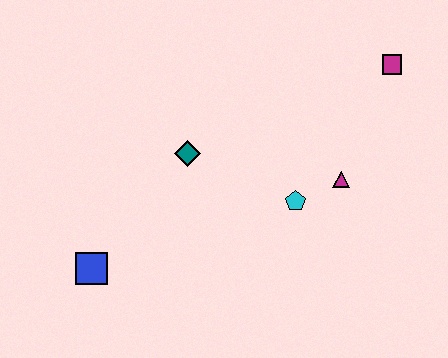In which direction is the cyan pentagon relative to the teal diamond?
The cyan pentagon is to the right of the teal diamond.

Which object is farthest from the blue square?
The magenta square is farthest from the blue square.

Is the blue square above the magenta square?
No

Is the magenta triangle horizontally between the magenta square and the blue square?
Yes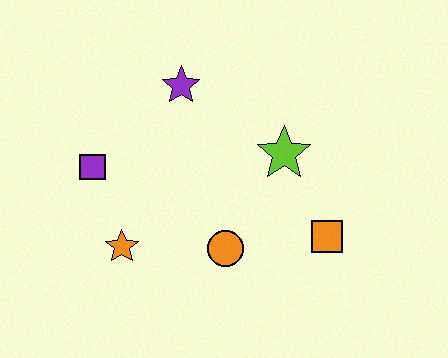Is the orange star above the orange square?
No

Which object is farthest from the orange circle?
The purple star is farthest from the orange circle.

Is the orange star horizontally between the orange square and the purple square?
Yes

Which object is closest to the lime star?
The orange square is closest to the lime star.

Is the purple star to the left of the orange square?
Yes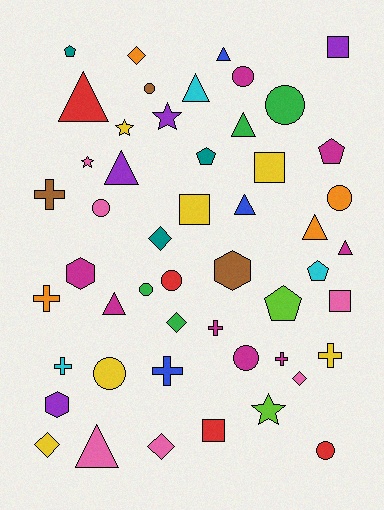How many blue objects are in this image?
There are 3 blue objects.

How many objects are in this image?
There are 50 objects.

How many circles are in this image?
There are 10 circles.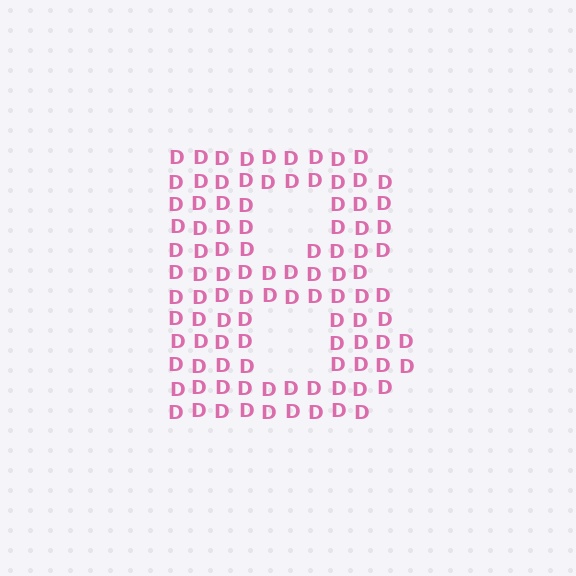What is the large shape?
The large shape is the letter B.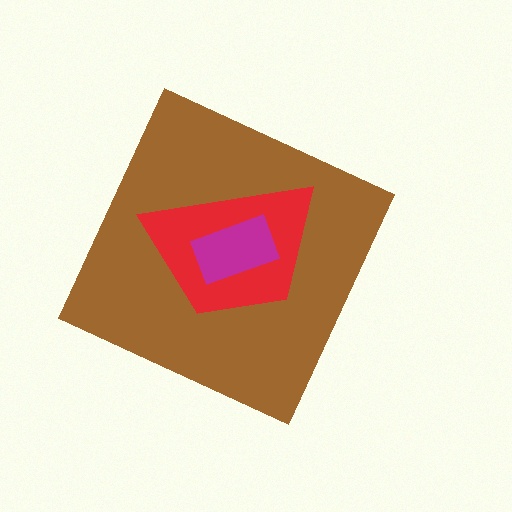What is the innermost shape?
The magenta rectangle.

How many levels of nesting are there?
3.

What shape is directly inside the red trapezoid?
The magenta rectangle.